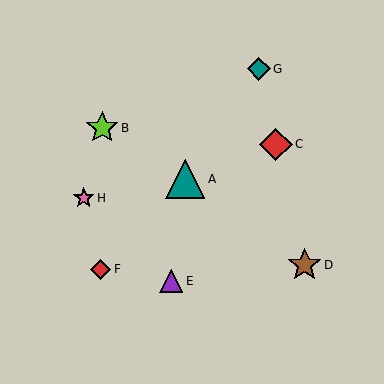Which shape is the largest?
The teal triangle (labeled A) is the largest.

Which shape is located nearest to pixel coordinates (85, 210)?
The pink star (labeled H) at (84, 198) is nearest to that location.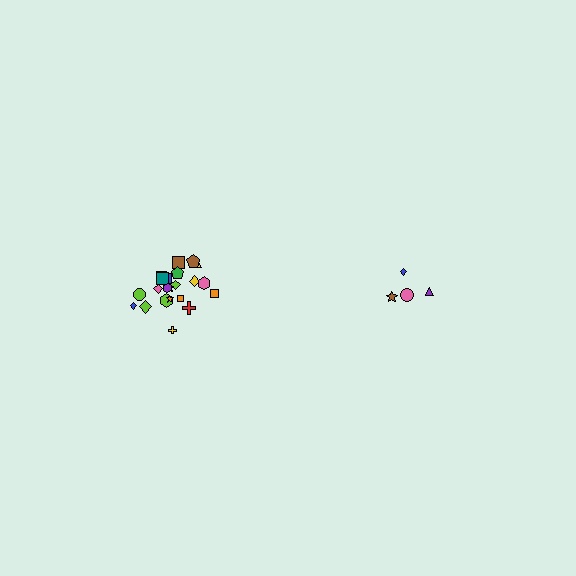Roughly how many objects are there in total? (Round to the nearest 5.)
Roughly 25 objects in total.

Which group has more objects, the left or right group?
The left group.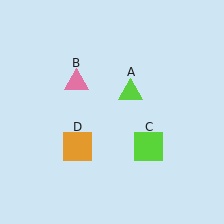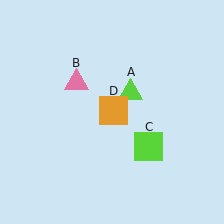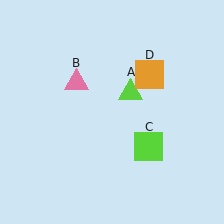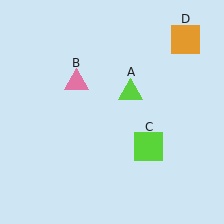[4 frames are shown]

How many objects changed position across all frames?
1 object changed position: orange square (object D).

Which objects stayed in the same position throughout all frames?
Lime triangle (object A) and pink triangle (object B) and lime square (object C) remained stationary.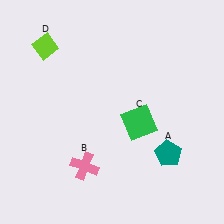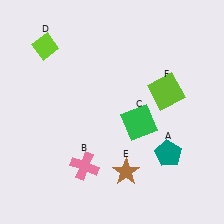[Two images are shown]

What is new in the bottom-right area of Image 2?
A brown star (E) was added in the bottom-right area of Image 2.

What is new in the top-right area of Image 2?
A lime square (F) was added in the top-right area of Image 2.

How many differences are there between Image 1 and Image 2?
There are 2 differences between the two images.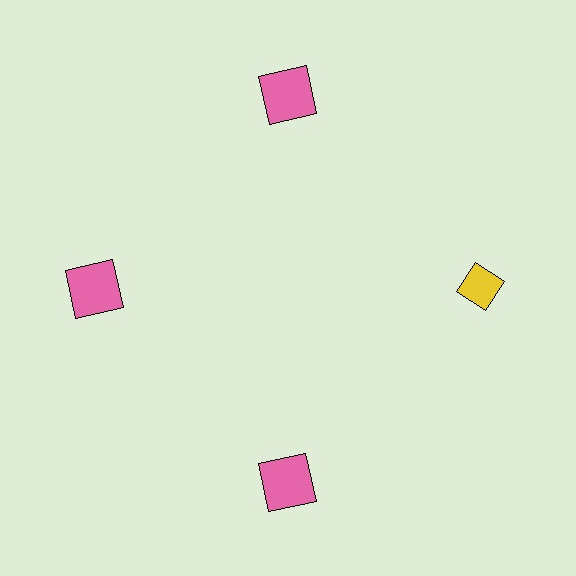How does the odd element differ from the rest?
It differs in both color (yellow instead of pink) and shape (diamond instead of square).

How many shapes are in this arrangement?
There are 4 shapes arranged in a ring pattern.